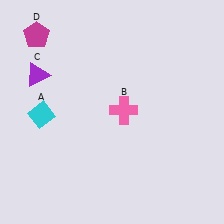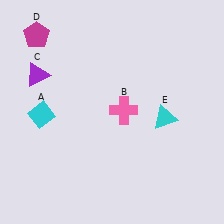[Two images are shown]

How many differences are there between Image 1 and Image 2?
There is 1 difference between the two images.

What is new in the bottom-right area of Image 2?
A cyan triangle (E) was added in the bottom-right area of Image 2.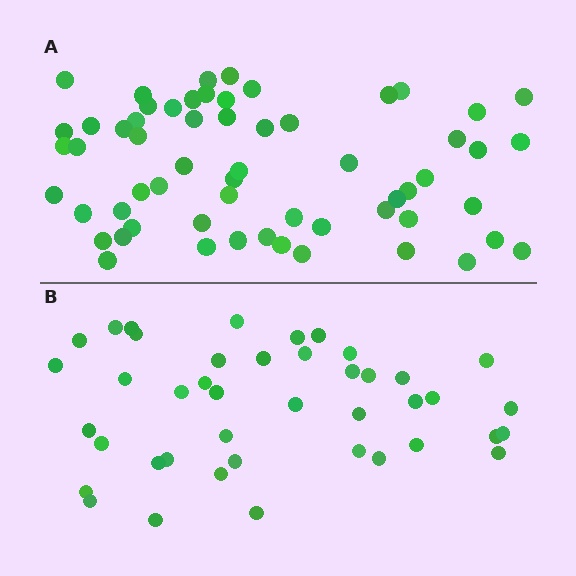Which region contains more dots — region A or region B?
Region A (the top region) has more dots.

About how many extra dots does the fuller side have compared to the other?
Region A has approximately 20 more dots than region B.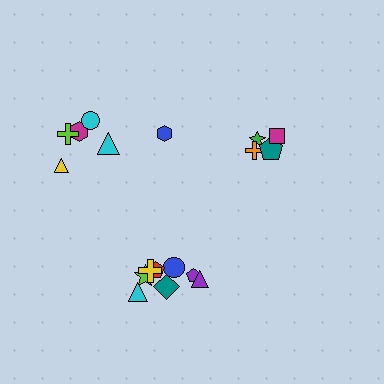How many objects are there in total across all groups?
There are 18 objects.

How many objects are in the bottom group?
There are 8 objects.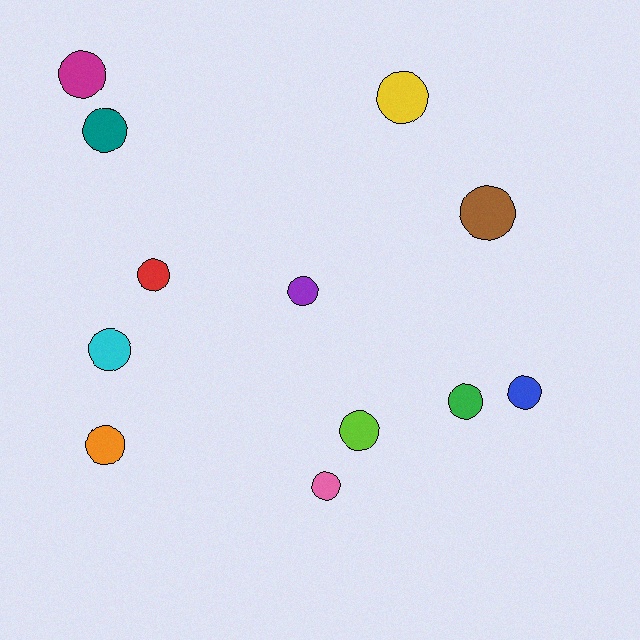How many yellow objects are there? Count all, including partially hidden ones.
There is 1 yellow object.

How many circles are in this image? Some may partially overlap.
There are 12 circles.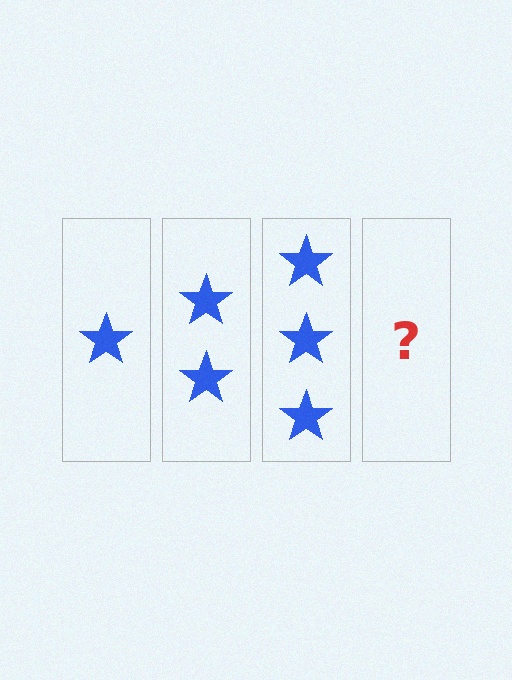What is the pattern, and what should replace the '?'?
The pattern is that each step adds one more star. The '?' should be 4 stars.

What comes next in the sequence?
The next element should be 4 stars.